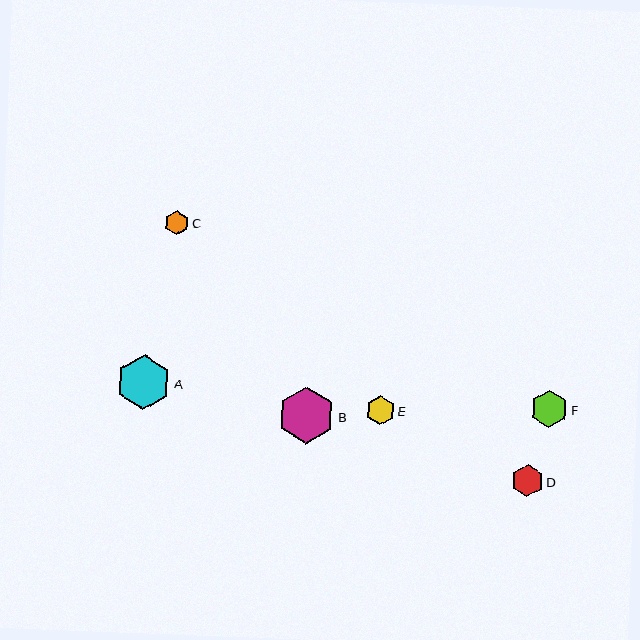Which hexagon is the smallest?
Hexagon C is the smallest with a size of approximately 25 pixels.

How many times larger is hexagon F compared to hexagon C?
Hexagon F is approximately 1.5 times the size of hexagon C.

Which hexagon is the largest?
Hexagon B is the largest with a size of approximately 57 pixels.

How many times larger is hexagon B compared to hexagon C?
Hexagon B is approximately 2.3 times the size of hexagon C.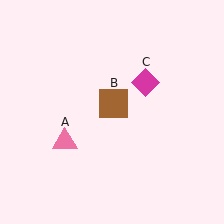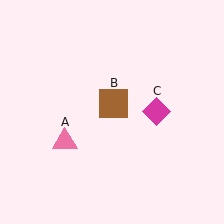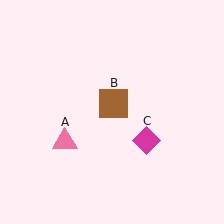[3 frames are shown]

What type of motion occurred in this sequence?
The magenta diamond (object C) rotated clockwise around the center of the scene.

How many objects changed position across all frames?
1 object changed position: magenta diamond (object C).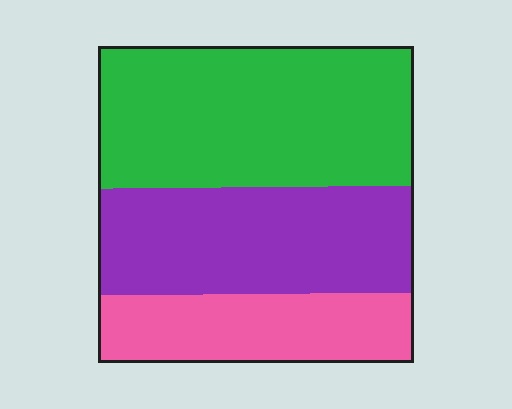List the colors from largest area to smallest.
From largest to smallest: green, purple, pink.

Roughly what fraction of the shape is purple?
Purple takes up about one third (1/3) of the shape.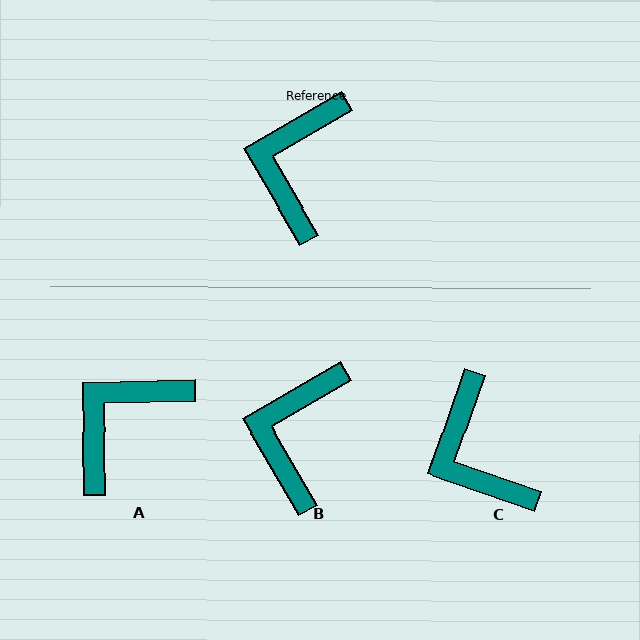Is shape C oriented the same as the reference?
No, it is off by about 41 degrees.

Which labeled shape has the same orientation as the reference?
B.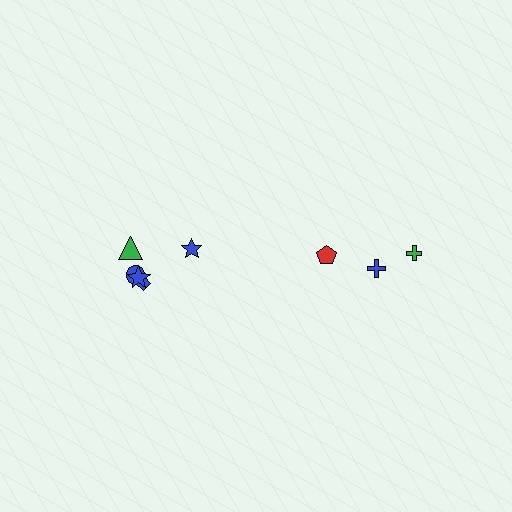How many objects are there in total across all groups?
There are 8 objects.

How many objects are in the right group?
There are 3 objects.